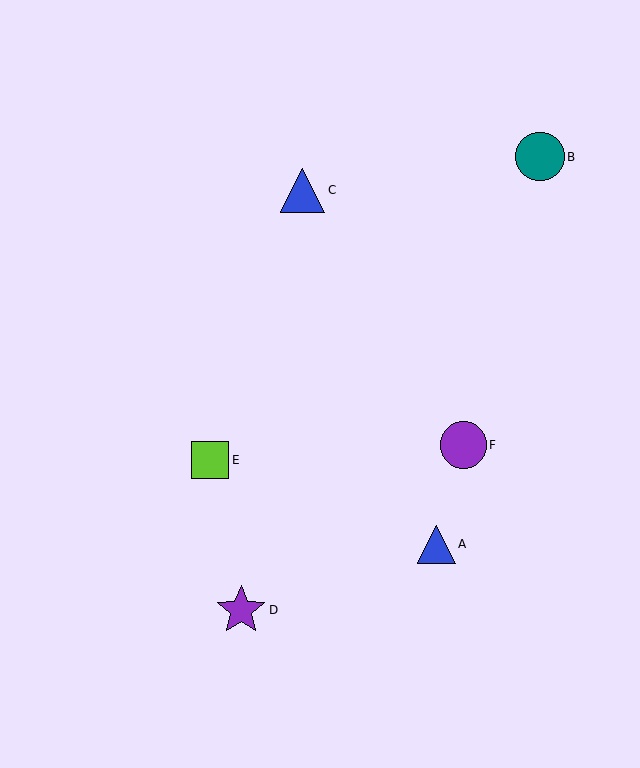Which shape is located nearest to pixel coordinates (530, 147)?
The teal circle (labeled B) at (540, 157) is nearest to that location.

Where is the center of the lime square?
The center of the lime square is at (210, 460).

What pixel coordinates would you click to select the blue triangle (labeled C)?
Click at (302, 190) to select the blue triangle C.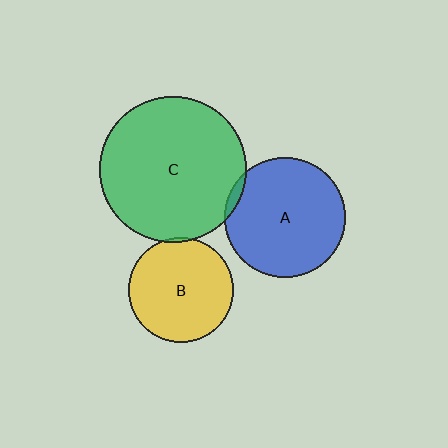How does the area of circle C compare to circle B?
Approximately 1.9 times.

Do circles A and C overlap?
Yes.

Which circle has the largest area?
Circle C (green).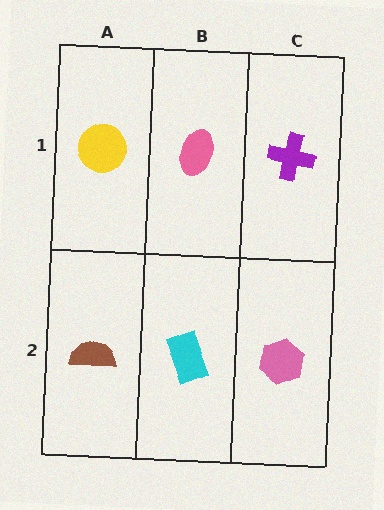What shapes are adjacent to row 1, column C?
A pink hexagon (row 2, column C), a pink ellipse (row 1, column B).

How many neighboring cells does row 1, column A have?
2.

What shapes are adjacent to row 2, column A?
A yellow circle (row 1, column A), a cyan rectangle (row 2, column B).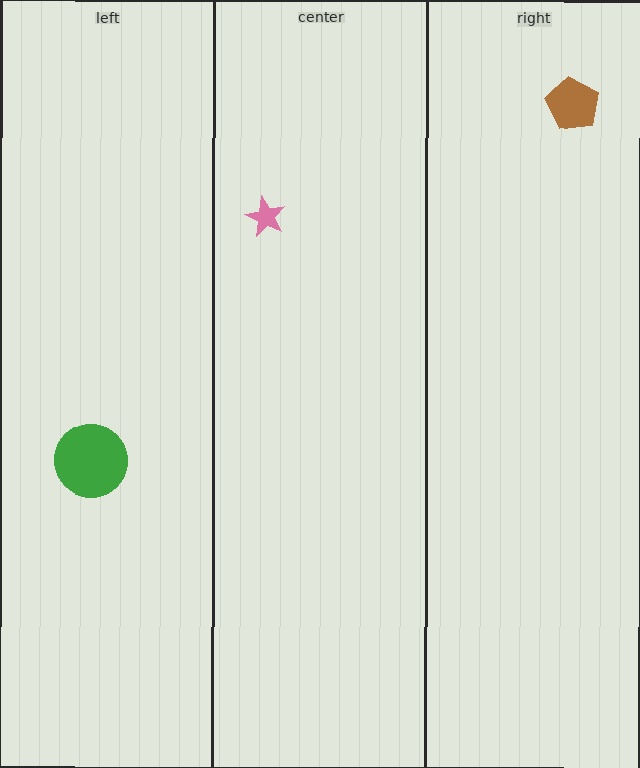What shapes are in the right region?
The brown pentagon.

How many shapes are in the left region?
1.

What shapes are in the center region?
The pink star.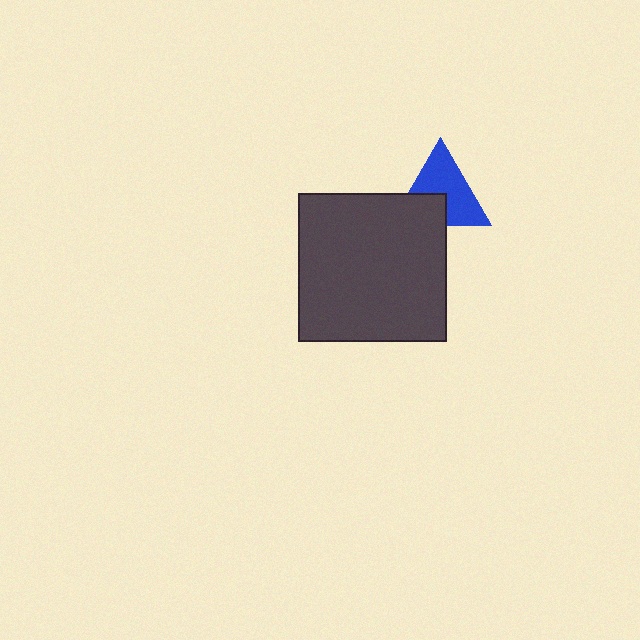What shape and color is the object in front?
The object in front is a dark gray square.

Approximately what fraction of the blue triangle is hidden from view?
Roughly 34% of the blue triangle is hidden behind the dark gray square.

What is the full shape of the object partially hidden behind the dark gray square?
The partially hidden object is a blue triangle.